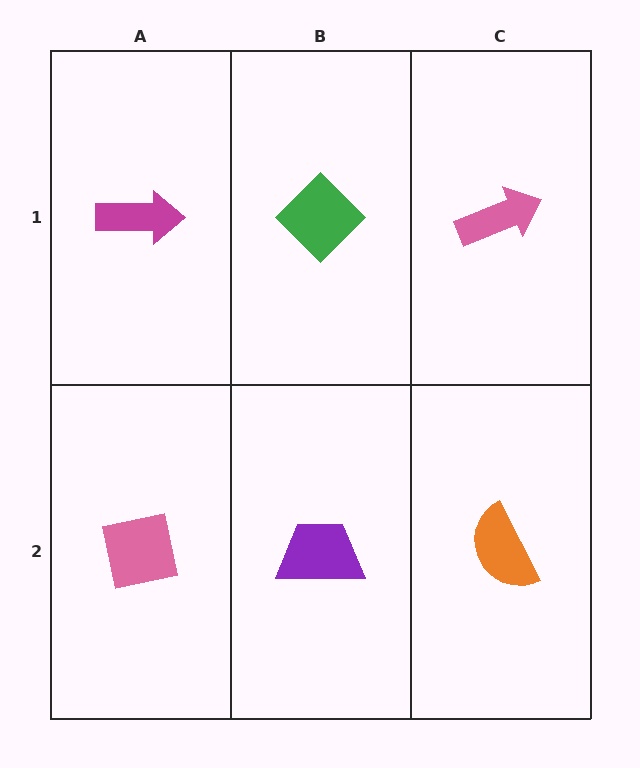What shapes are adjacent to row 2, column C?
A pink arrow (row 1, column C), a purple trapezoid (row 2, column B).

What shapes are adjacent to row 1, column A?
A pink square (row 2, column A), a green diamond (row 1, column B).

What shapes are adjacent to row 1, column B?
A purple trapezoid (row 2, column B), a magenta arrow (row 1, column A), a pink arrow (row 1, column C).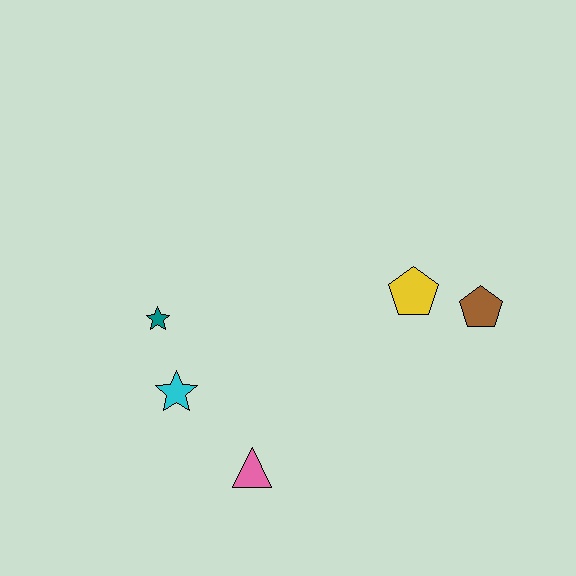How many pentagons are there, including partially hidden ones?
There are 2 pentagons.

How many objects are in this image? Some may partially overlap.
There are 5 objects.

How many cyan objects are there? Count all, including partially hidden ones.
There is 1 cyan object.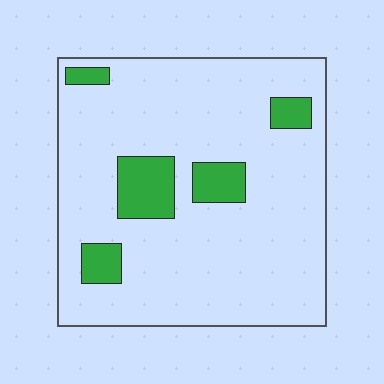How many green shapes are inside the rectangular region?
5.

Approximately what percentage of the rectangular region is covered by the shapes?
Approximately 15%.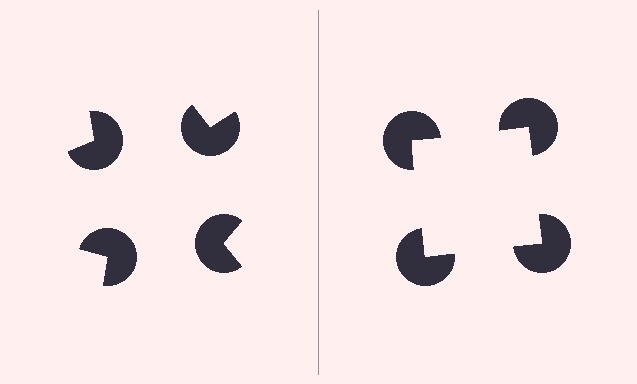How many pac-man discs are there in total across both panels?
8 — 4 on each side.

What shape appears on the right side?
An illusory square.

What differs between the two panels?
The pac-man discs are positioned identically on both sides; only the wedge orientations differ. On the right they align to a square; on the left they are misaligned.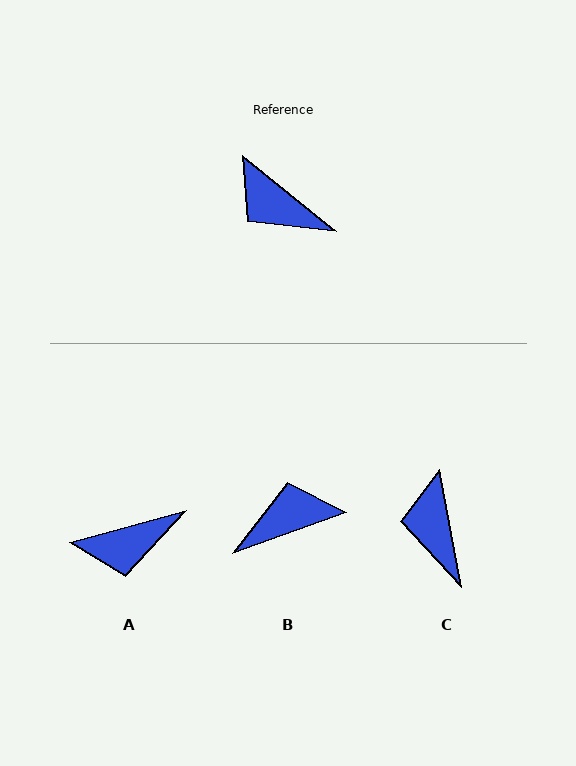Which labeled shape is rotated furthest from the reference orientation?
B, about 121 degrees away.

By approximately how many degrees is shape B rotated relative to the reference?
Approximately 121 degrees clockwise.